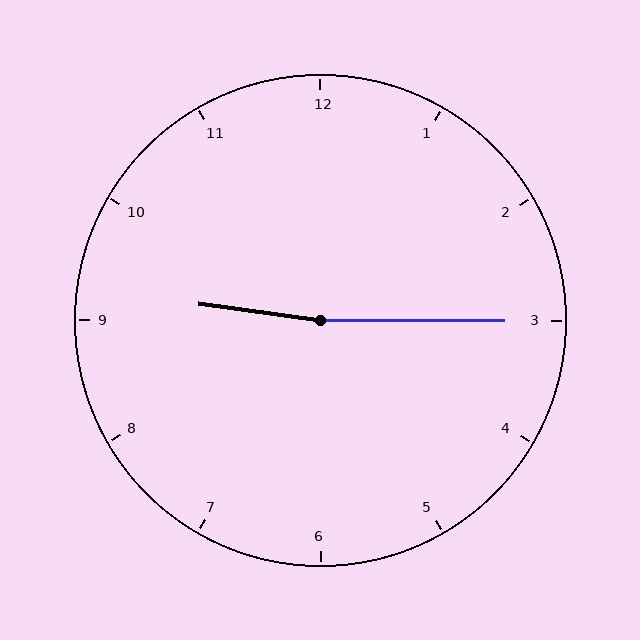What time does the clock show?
9:15.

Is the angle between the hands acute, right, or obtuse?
It is obtuse.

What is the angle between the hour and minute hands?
Approximately 172 degrees.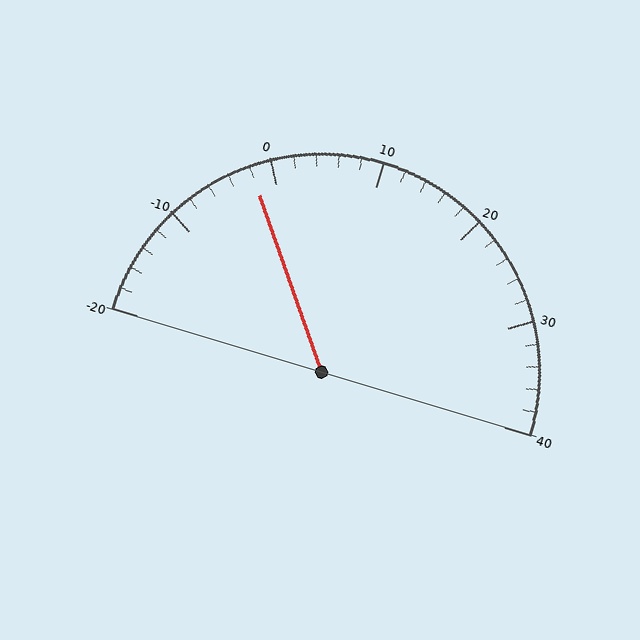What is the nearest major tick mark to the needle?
The nearest major tick mark is 0.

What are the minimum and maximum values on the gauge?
The gauge ranges from -20 to 40.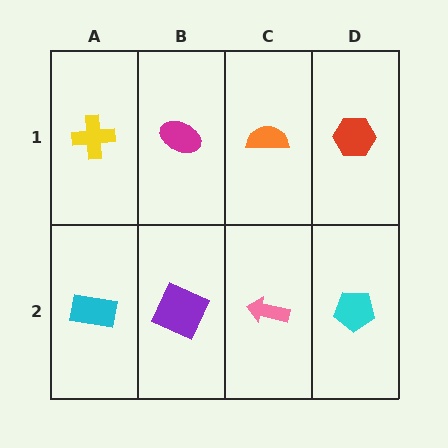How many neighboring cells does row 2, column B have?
3.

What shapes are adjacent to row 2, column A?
A yellow cross (row 1, column A), a purple square (row 2, column B).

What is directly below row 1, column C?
A pink arrow.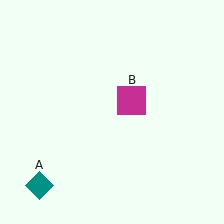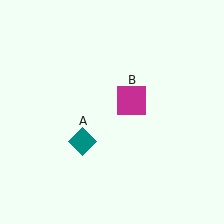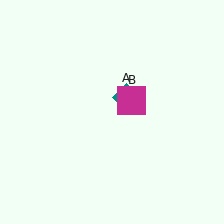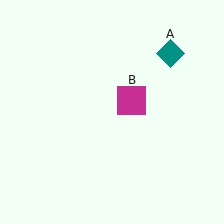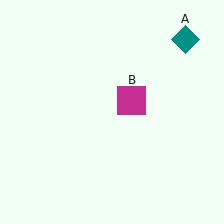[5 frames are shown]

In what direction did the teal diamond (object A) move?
The teal diamond (object A) moved up and to the right.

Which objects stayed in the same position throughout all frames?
Magenta square (object B) remained stationary.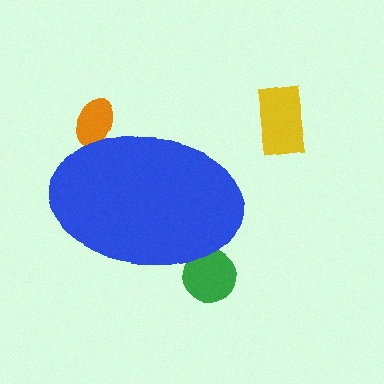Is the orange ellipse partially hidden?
Yes, the orange ellipse is partially hidden behind the blue ellipse.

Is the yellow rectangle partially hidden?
No, the yellow rectangle is fully visible.